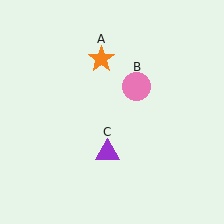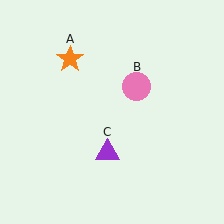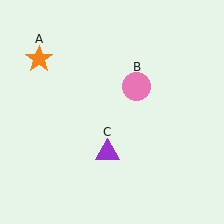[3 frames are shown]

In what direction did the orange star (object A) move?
The orange star (object A) moved left.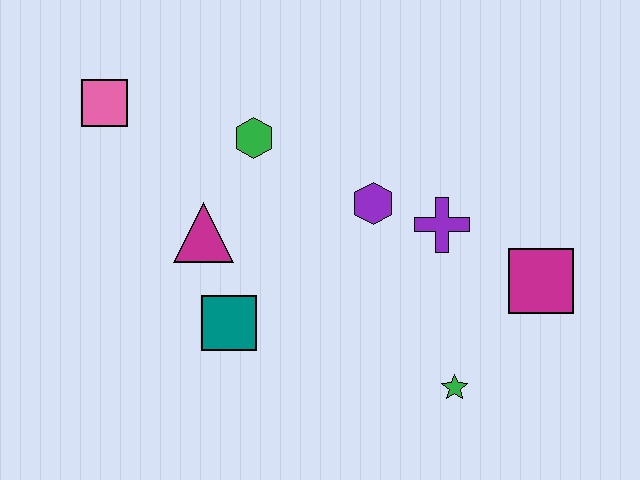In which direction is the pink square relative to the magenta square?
The pink square is to the left of the magenta square.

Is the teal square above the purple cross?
No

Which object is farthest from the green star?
The pink square is farthest from the green star.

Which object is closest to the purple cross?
The purple hexagon is closest to the purple cross.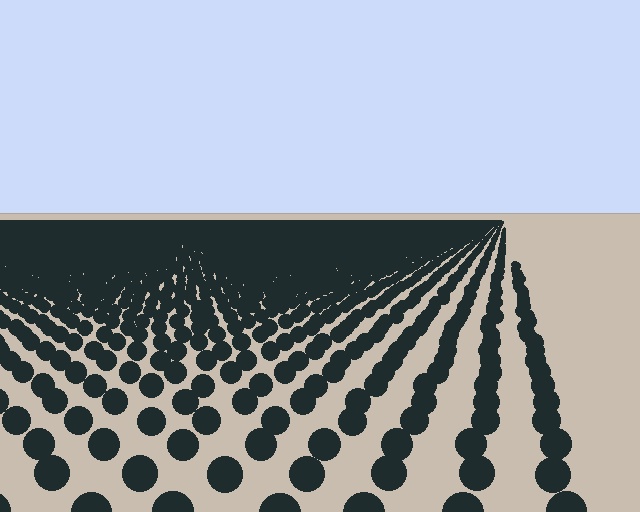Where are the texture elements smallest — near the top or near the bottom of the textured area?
Near the top.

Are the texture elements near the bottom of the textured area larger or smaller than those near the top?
Larger. Near the bottom, elements are closer to the viewer and appear at a bigger on-screen size.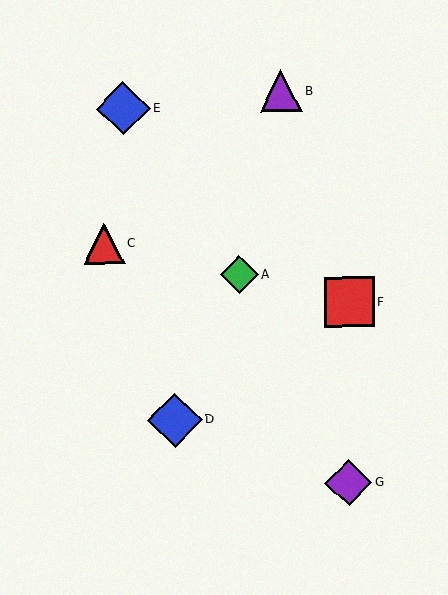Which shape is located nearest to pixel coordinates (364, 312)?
The red square (labeled F) at (349, 302) is nearest to that location.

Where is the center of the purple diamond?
The center of the purple diamond is at (349, 483).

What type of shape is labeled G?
Shape G is a purple diamond.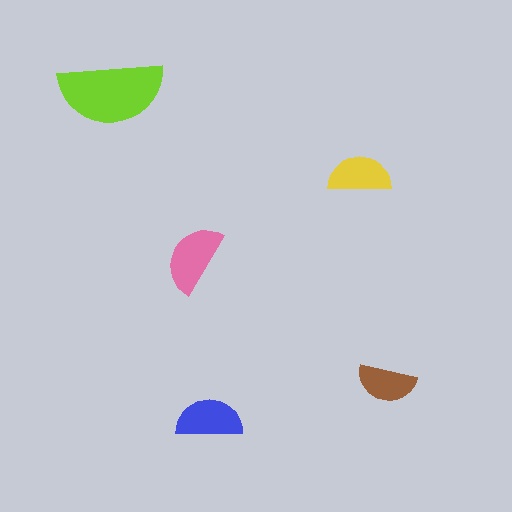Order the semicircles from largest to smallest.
the lime one, the pink one, the blue one, the yellow one, the brown one.